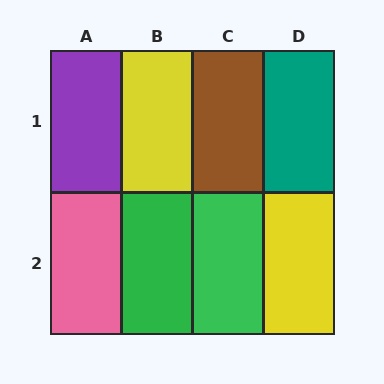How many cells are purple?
1 cell is purple.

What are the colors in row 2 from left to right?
Pink, green, green, yellow.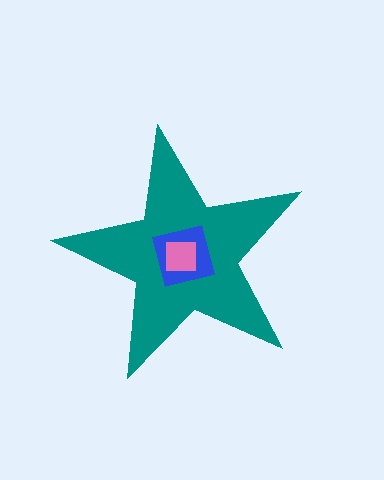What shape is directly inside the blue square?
The pink square.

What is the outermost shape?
The teal star.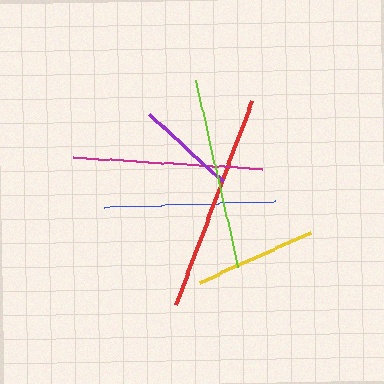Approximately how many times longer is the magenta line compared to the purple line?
The magenta line is approximately 1.9 times the length of the purple line.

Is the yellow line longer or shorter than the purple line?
The yellow line is longer than the purple line.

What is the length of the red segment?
The red segment is approximately 218 pixels long.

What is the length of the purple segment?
The purple segment is approximately 100 pixels long.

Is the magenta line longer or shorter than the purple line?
The magenta line is longer than the purple line.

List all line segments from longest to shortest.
From longest to shortest: red, lime, magenta, blue, yellow, purple.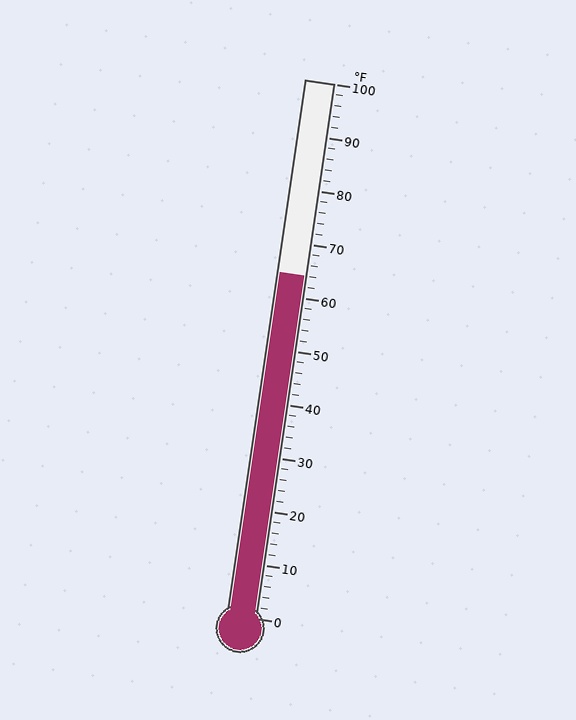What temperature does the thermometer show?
The thermometer shows approximately 64°F.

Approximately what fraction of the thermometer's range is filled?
The thermometer is filled to approximately 65% of its range.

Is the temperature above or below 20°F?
The temperature is above 20°F.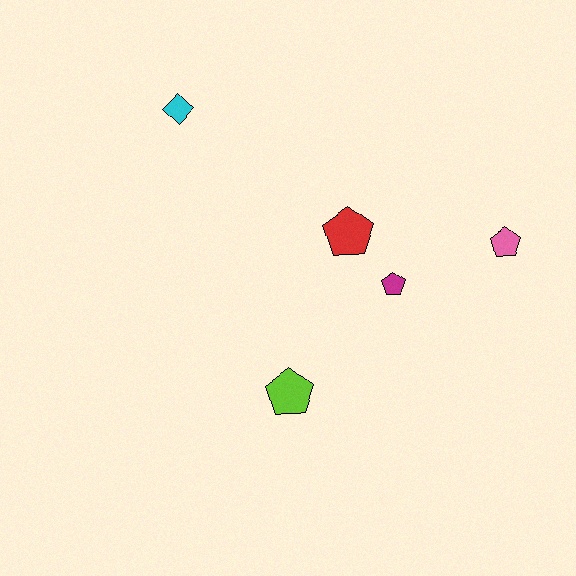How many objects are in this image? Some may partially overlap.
There are 5 objects.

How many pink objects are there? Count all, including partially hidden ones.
There is 1 pink object.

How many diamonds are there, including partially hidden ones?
There is 1 diamond.